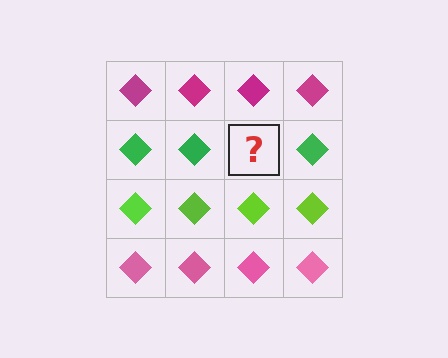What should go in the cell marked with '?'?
The missing cell should contain a green diamond.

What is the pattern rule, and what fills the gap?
The rule is that each row has a consistent color. The gap should be filled with a green diamond.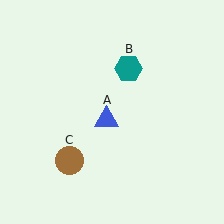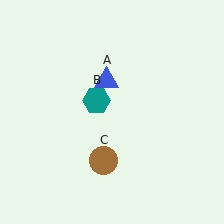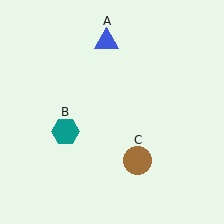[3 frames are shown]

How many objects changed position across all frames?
3 objects changed position: blue triangle (object A), teal hexagon (object B), brown circle (object C).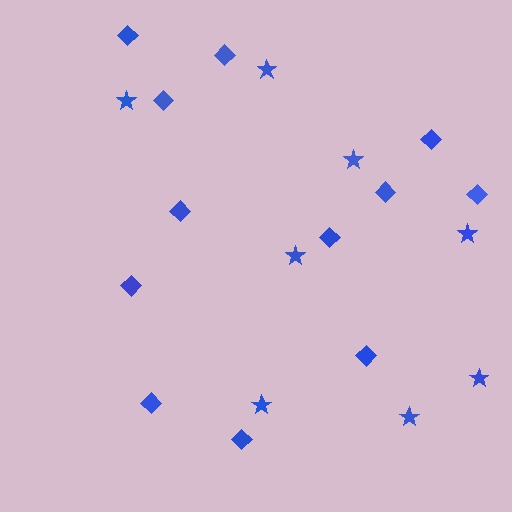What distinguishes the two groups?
There are 2 groups: one group of stars (8) and one group of diamonds (12).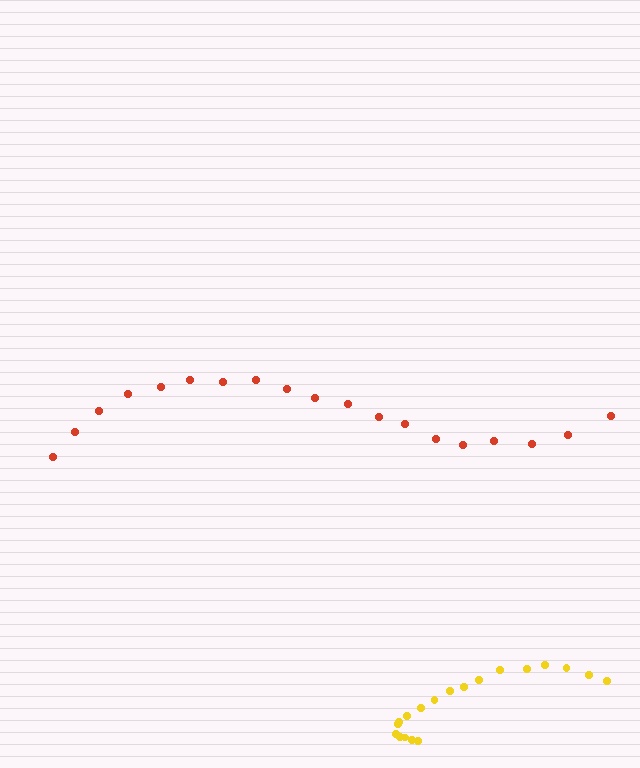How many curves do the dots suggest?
There are 2 distinct paths.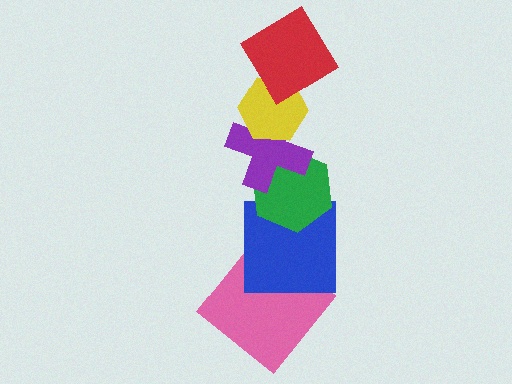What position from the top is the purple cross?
The purple cross is 3rd from the top.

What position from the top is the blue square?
The blue square is 5th from the top.